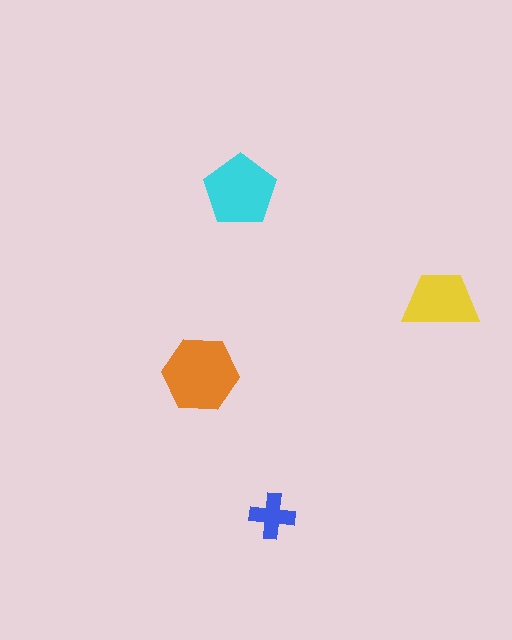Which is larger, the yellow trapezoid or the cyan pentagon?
The cyan pentagon.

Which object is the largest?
The orange hexagon.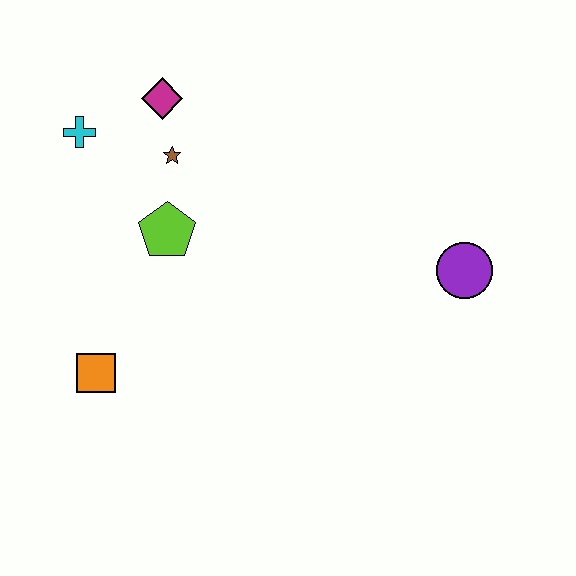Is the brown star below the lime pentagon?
No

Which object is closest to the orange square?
The lime pentagon is closest to the orange square.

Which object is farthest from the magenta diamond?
The purple circle is farthest from the magenta diamond.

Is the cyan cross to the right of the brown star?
No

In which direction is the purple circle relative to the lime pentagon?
The purple circle is to the right of the lime pentagon.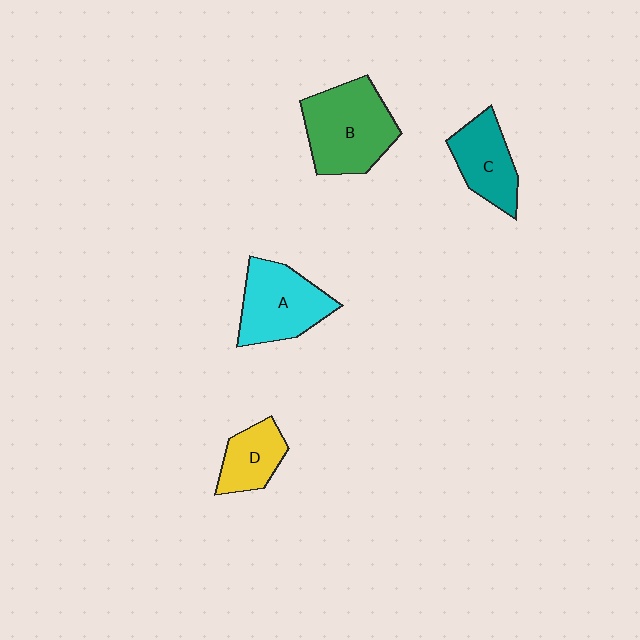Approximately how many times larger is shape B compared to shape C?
Approximately 1.5 times.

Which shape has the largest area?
Shape B (green).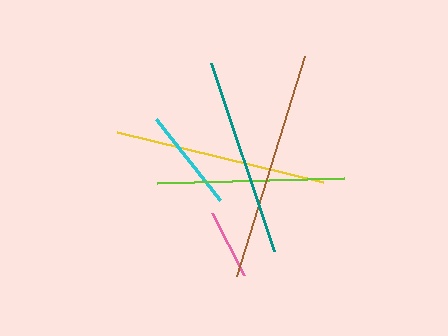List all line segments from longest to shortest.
From longest to shortest: brown, yellow, teal, lime, cyan, pink.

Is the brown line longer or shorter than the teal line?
The brown line is longer than the teal line.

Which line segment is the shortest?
The pink line is the shortest at approximately 70 pixels.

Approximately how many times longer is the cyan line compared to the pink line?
The cyan line is approximately 1.5 times the length of the pink line.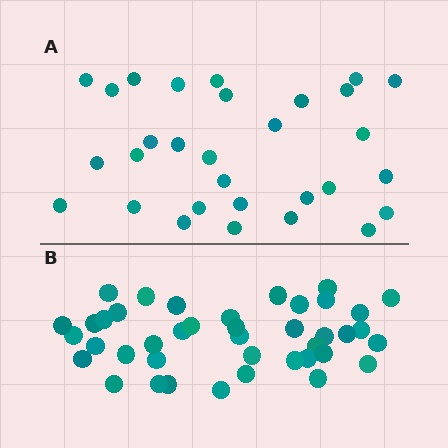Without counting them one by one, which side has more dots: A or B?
Region B (the bottom region) has more dots.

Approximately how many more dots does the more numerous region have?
Region B has roughly 12 or so more dots than region A.